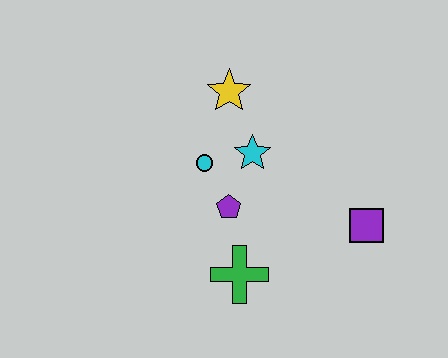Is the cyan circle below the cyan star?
Yes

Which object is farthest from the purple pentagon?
The purple square is farthest from the purple pentagon.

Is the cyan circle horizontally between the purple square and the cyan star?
No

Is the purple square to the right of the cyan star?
Yes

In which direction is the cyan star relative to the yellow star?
The cyan star is below the yellow star.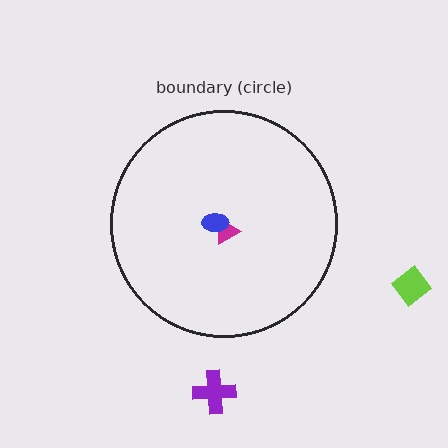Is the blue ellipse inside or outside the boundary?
Inside.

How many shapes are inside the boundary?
2 inside, 2 outside.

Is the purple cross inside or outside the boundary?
Outside.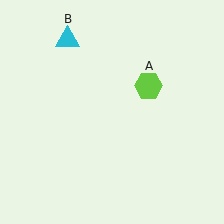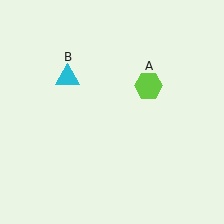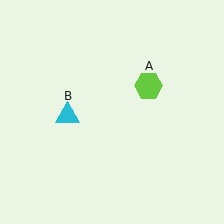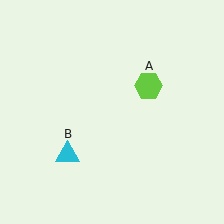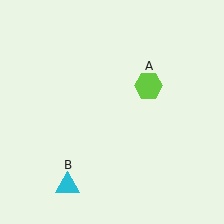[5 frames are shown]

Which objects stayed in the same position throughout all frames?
Lime hexagon (object A) remained stationary.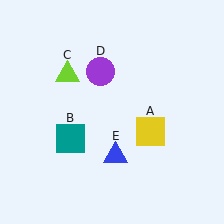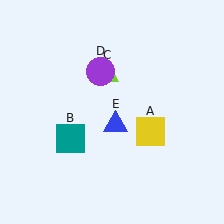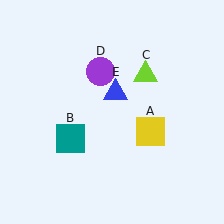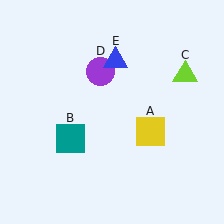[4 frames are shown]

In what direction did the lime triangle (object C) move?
The lime triangle (object C) moved right.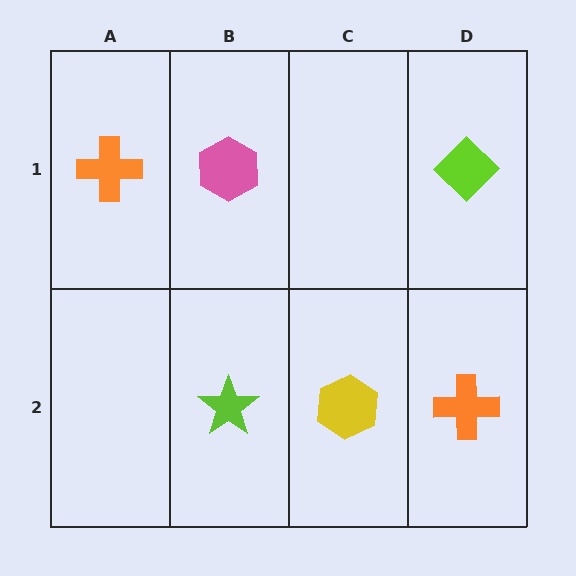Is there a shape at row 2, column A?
No, that cell is empty.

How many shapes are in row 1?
3 shapes.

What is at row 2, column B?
A lime star.